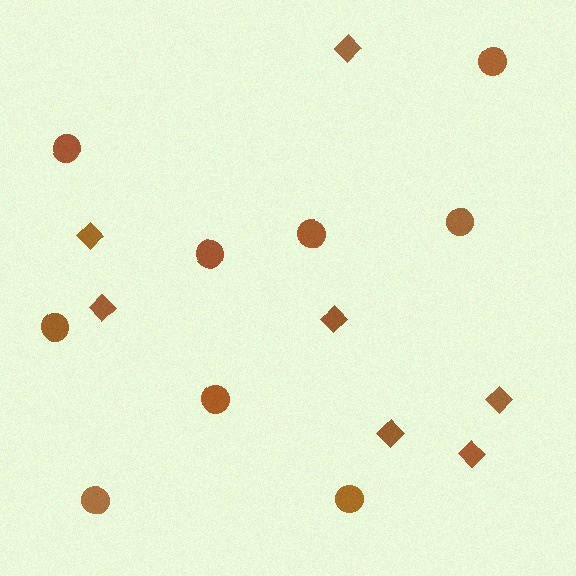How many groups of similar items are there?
There are 2 groups: one group of circles (9) and one group of diamonds (7).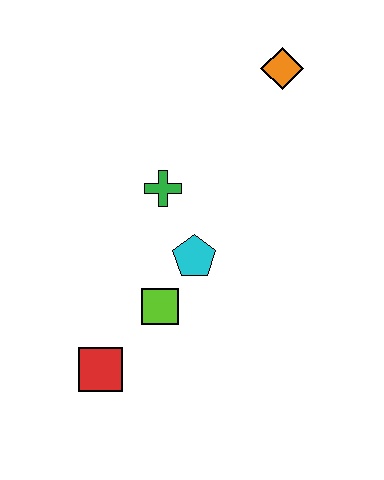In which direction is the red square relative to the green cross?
The red square is below the green cross.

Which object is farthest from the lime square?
The orange diamond is farthest from the lime square.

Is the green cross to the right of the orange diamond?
No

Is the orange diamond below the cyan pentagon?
No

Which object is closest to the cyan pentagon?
The lime square is closest to the cyan pentagon.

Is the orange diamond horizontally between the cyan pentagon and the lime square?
No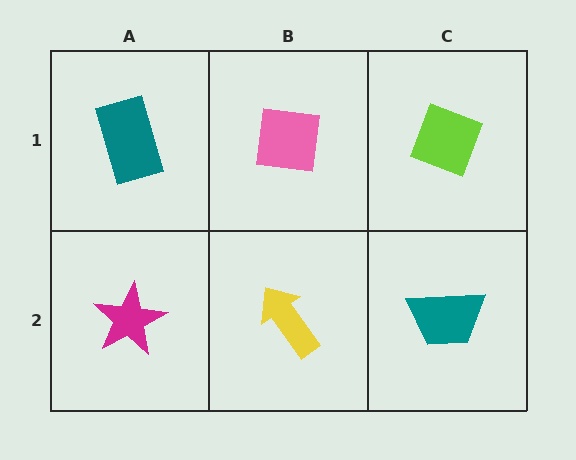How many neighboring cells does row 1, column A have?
2.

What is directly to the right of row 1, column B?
A lime diamond.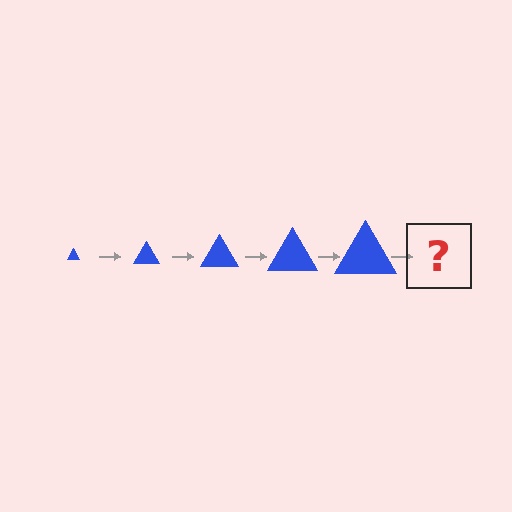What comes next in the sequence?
The next element should be a blue triangle, larger than the previous one.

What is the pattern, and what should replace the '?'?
The pattern is that the triangle gets progressively larger each step. The '?' should be a blue triangle, larger than the previous one.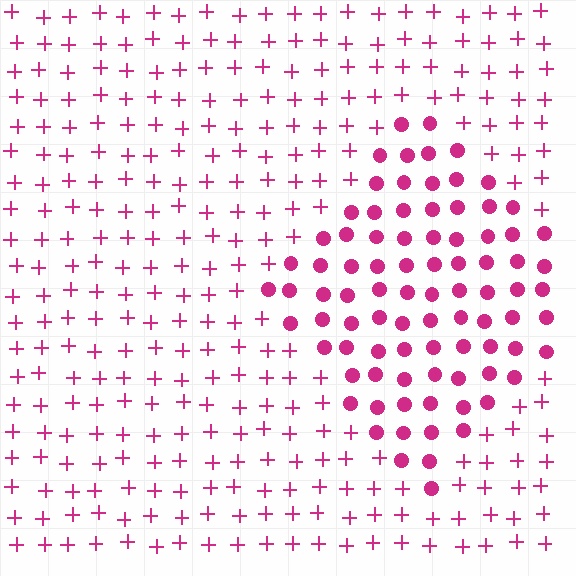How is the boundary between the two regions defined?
The boundary is defined by a change in element shape: circles inside vs. plus signs outside. All elements share the same color and spacing.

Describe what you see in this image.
The image is filled with small magenta elements arranged in a uniform grid. A diamond-shaped region contains circles, while the surrounding area contains plus signs. The boundary is defined purely by the change in element shape.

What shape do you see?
I see a diamond.